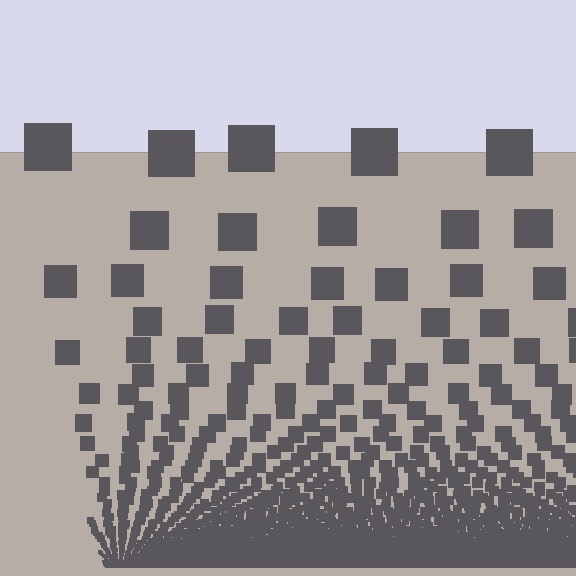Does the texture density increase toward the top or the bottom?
Density increases toward the bottom.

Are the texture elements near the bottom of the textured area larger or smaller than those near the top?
Smaller. The gradient is inverted — elements near the bottom are smaller and denser.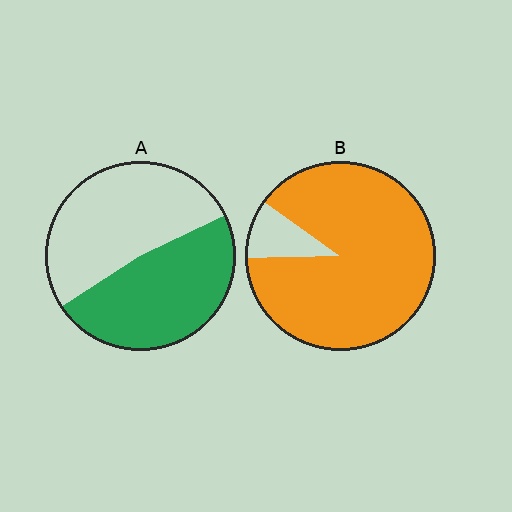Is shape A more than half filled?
Roughly half.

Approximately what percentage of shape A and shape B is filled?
A is approximately 50% and B is approximately 90%.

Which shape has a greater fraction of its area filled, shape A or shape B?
Shape B.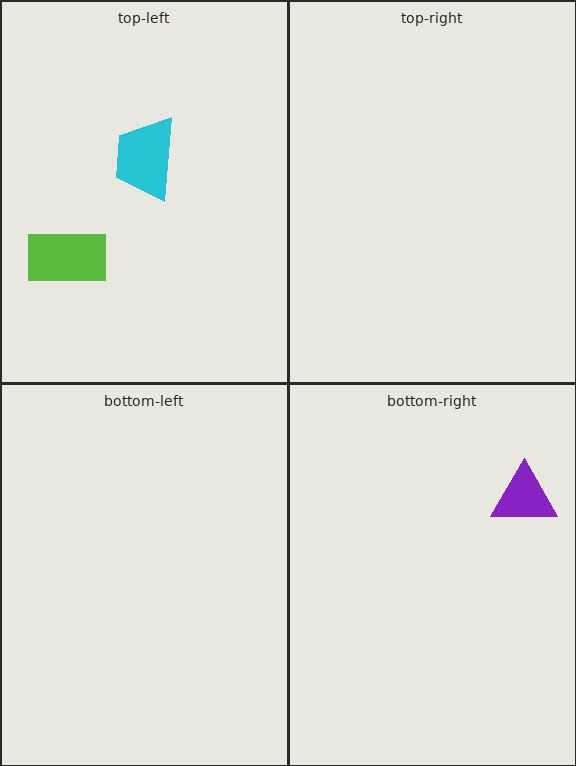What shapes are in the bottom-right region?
The purple triangle.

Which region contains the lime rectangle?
The top-left region.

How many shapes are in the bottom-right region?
1.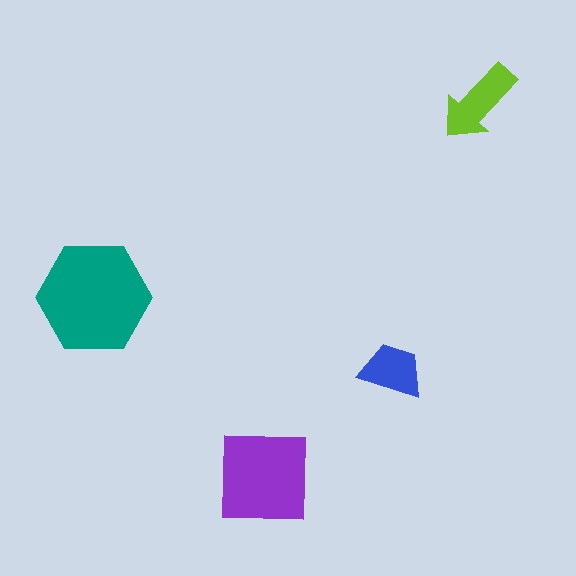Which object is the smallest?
The blue trapezoid.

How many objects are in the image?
There are 4 objects in the image.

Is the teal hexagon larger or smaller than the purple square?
Larger.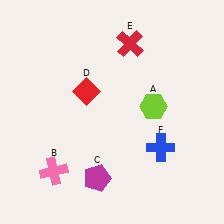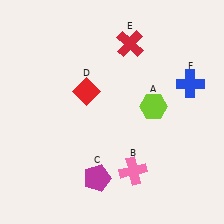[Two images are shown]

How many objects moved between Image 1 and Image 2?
2 objects moved between the two images.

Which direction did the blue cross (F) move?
The blue cross (F) moved up.